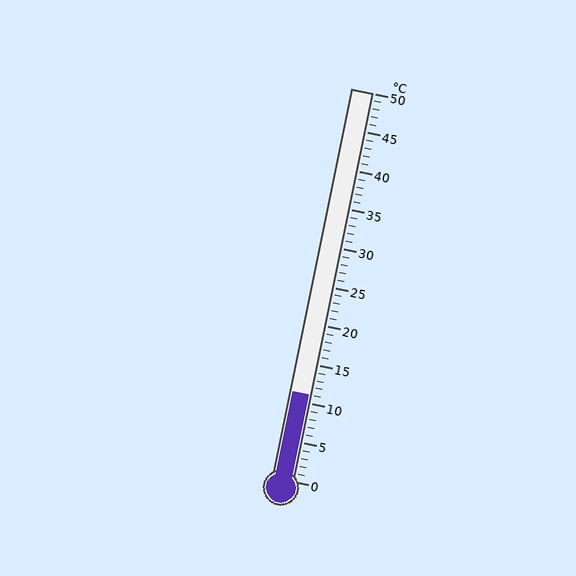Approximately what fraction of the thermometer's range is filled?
The thermometer is filled to approximately 20% of its range.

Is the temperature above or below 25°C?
The temperature is below 25°C.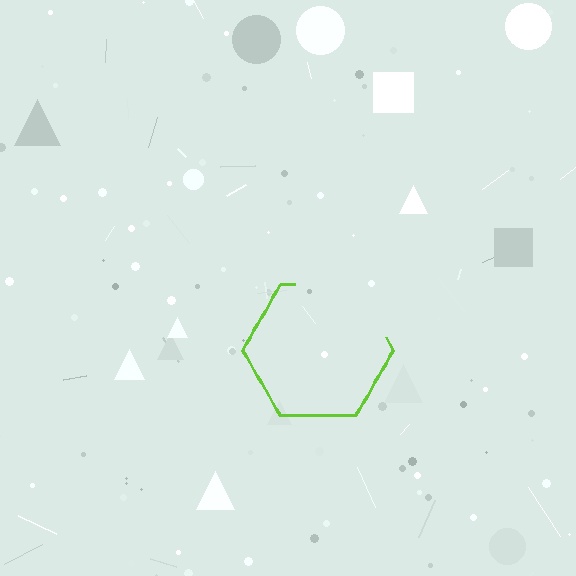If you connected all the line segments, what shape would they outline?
They would outline a hexagon.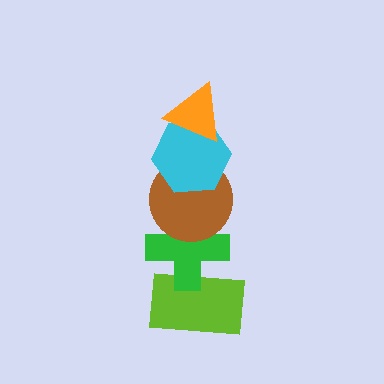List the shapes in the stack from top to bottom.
From top to bottom: the orange triangle, the cyan hexagon, the brown circle, the green cross, the lime rectangle.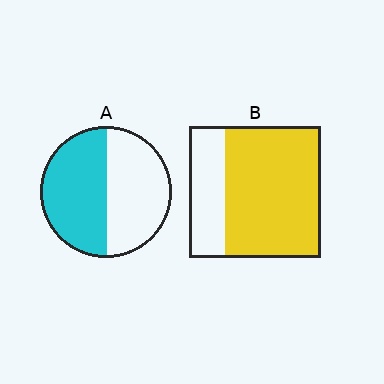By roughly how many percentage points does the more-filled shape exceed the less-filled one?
By roughly 20 percentage points (B over A).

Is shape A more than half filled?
Roughly half.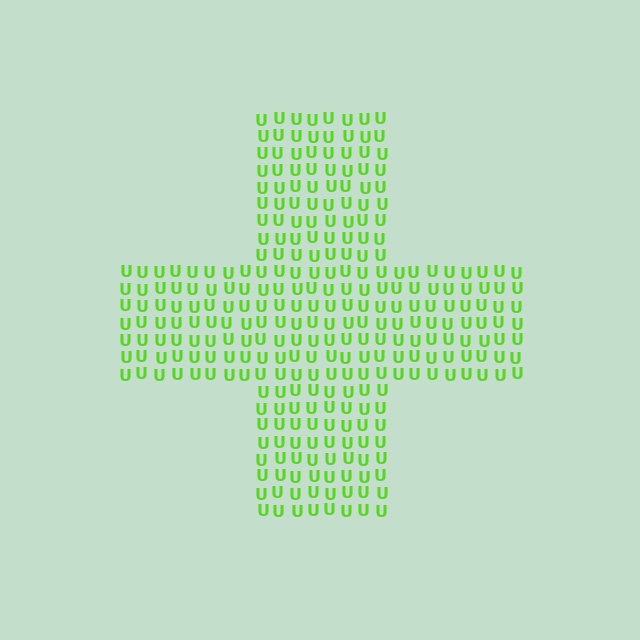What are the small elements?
The small elements are letter U's.